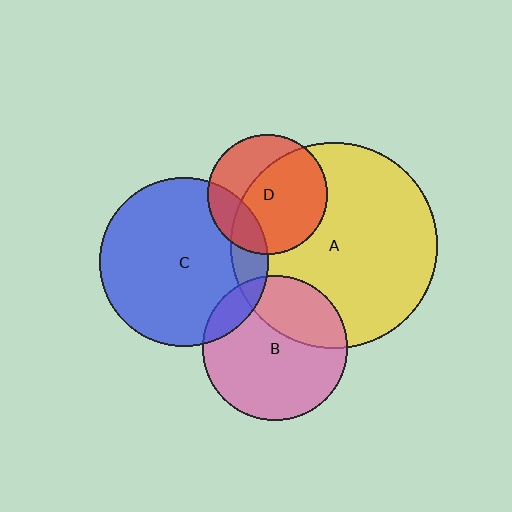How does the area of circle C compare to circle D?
Approximately 2.0 times.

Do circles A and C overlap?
Yes.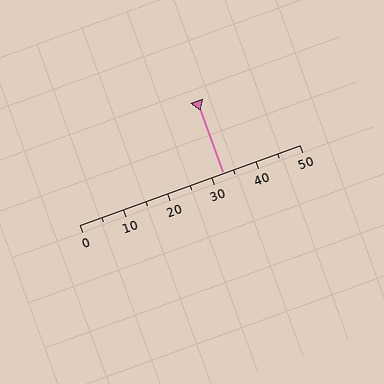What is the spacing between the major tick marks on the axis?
The major ticks are spaced 10 apart.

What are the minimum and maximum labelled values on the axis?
The axis runs from 0 to 50.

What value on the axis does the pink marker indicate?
The marker indicates approximately 32.5.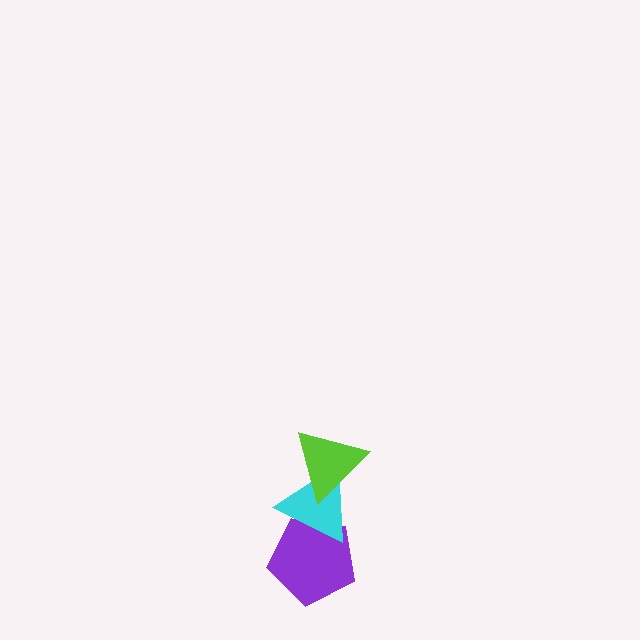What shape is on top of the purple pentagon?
The cyan triangle is on top of the purple pentagon.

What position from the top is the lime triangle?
The lime triangle is 1st from the top.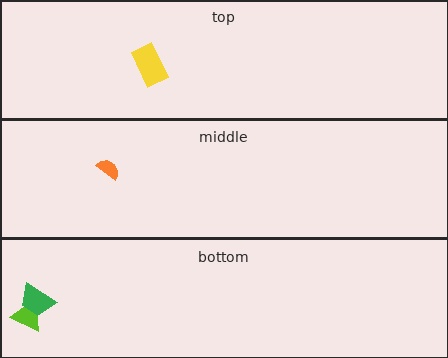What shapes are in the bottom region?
The lime triangle, the green trapezoid.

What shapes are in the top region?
The yellow rectangle.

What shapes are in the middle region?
The orange semicircle.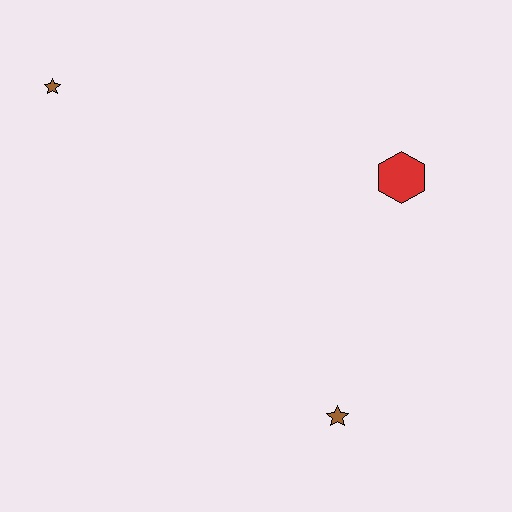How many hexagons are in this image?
There is 1 hexagon.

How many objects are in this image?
There are 3 objects.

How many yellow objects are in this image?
There are no yellow objects.